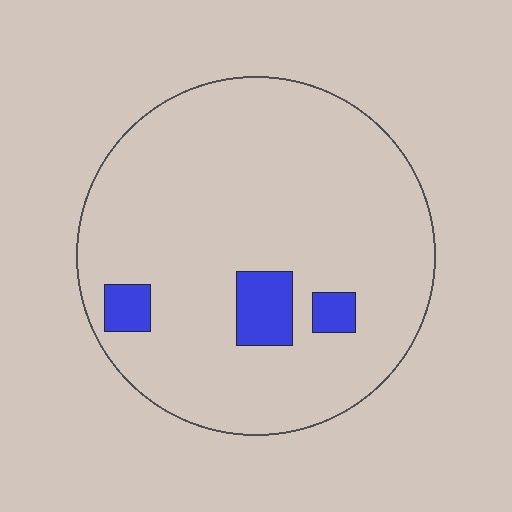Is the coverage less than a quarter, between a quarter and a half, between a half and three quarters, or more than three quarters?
Less than a quarter.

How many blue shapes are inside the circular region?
3.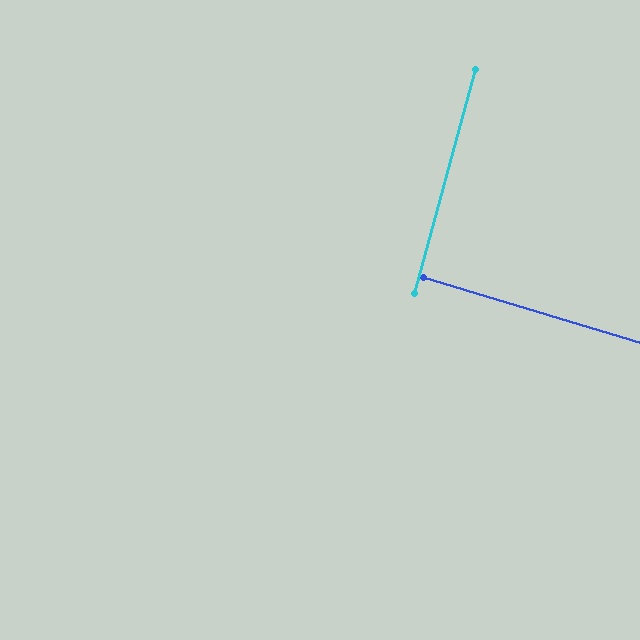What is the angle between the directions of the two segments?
Approximately 89 degrees.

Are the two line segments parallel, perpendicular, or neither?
Perpendicular — they meet at approximately 89°.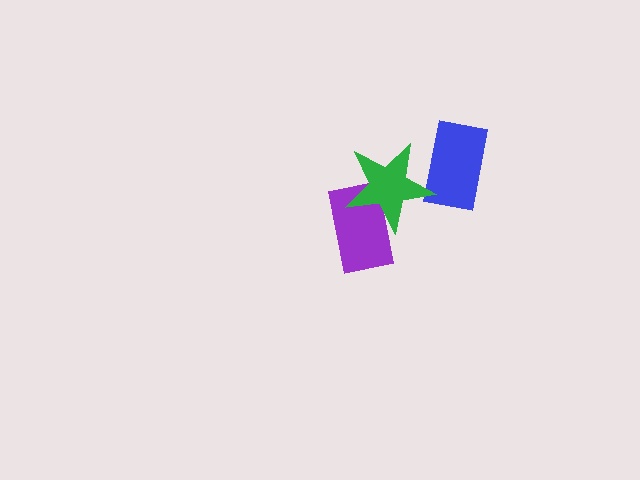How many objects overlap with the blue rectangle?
1 object overlaps with the blue rectangle.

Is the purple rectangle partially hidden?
Yes, it is partially covered by another shape.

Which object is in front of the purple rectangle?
The green star is in front of the purple rectangle.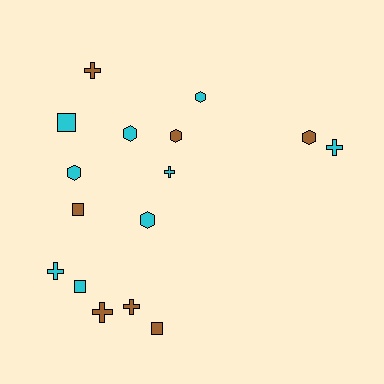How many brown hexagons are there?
There are 2 brown hexagons.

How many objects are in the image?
There are 16 objects.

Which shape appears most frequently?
Hexagon, with 6 objects.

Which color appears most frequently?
Cyan, with 9 objects.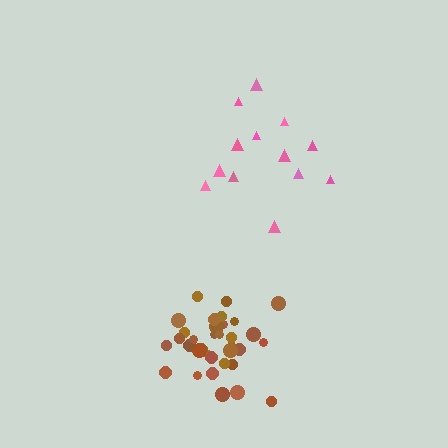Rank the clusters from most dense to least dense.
brown, pink.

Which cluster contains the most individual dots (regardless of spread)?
Brown (35).